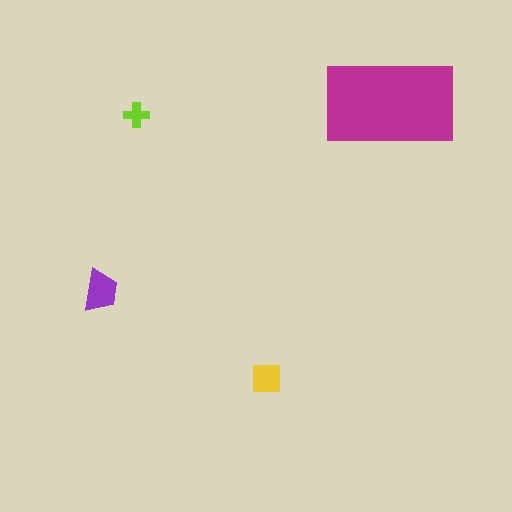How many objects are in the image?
There are 4 objects in the image.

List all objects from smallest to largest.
The lime cross, the yellow square, the purple trapezoid, the magenta rectangle.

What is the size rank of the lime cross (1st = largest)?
4th.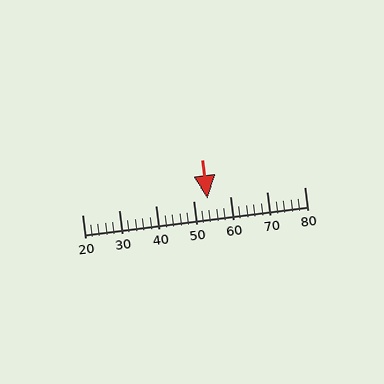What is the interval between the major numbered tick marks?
The major tick marks are spaced 10 units apart.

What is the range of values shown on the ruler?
The ruler shows values from 20 to 80.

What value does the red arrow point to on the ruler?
The red arrow points to approximately 54.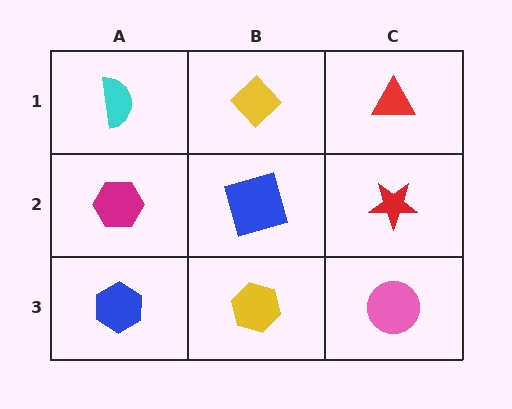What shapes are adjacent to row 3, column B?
A blue square (row 2, column B), a blue hexagon (row 3, column A), a pink circle (row 3, column C).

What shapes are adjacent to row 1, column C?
A red star (row 2, column C), a yellow diamond (row 1, column B).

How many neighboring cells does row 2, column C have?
3.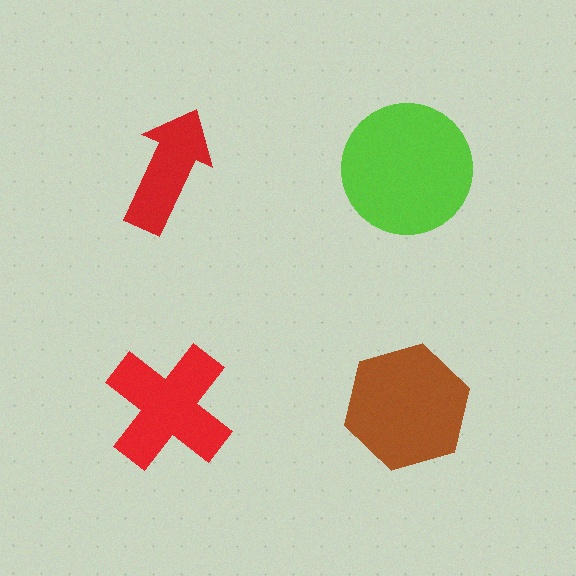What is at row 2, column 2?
A brown hexagon.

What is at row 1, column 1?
A red arrow.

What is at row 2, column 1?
A red cross.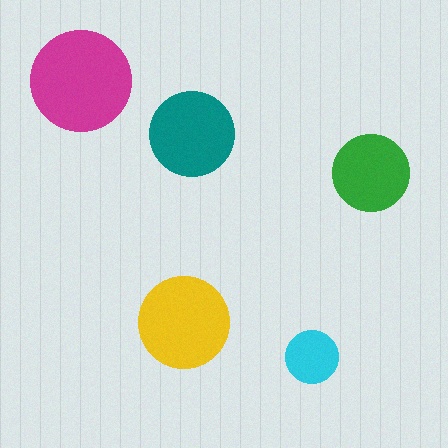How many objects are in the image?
There are 5 objects in the image.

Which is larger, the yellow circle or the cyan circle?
The yellow one.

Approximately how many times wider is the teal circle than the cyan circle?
About 1.5 times wider.